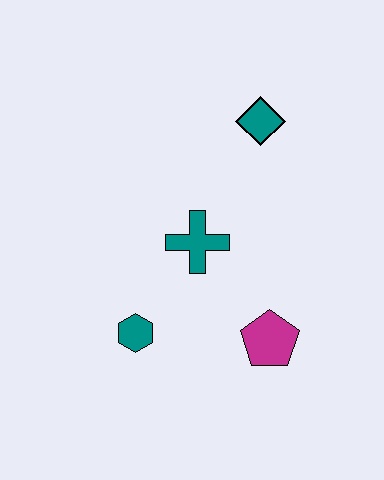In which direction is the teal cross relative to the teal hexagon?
The teal cross is above the teal hexagon.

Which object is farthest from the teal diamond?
The teal hexagon is farthest from the teal diamond.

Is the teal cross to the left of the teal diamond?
Yes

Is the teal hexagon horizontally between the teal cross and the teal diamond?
No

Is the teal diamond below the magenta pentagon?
No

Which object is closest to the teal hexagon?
The teal cross is closest to the teal hexagon.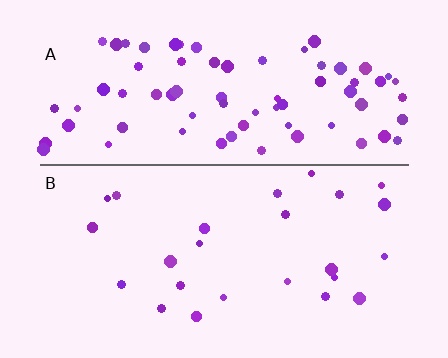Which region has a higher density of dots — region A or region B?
A (the top).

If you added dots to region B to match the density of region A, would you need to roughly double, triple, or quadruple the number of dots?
Approximately triple.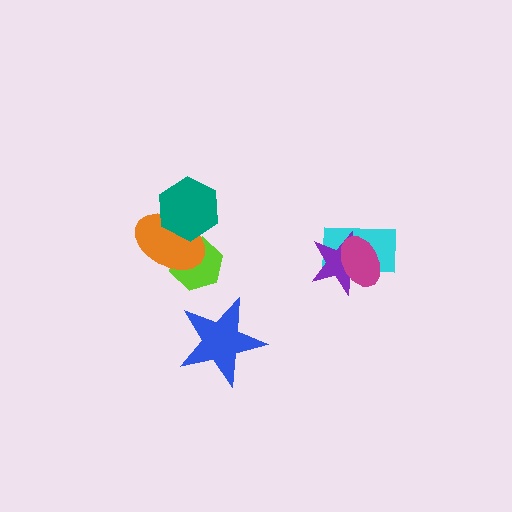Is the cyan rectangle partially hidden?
Yes, it is partially covered by another shape.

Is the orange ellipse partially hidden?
Yes, it is partially covered by another shape.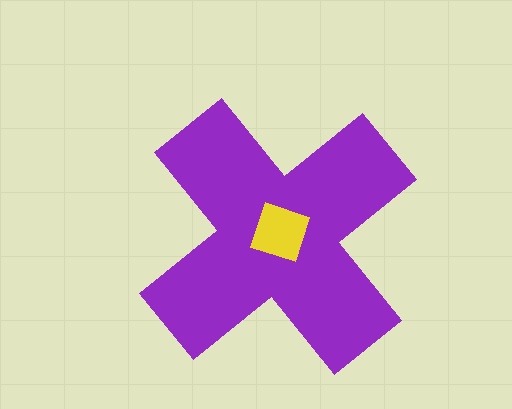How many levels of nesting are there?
2.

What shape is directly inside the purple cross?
The yellow square.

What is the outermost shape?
The purple cross.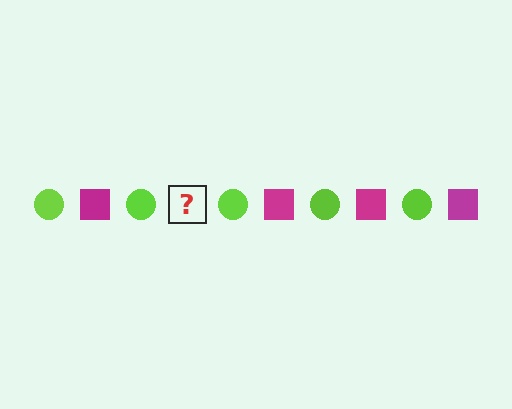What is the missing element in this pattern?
The missing element is a magenta square.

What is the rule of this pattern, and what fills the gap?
The rule is that the pattern alternates between lime circle and magenta square. The gap should be filled with a magenta square.